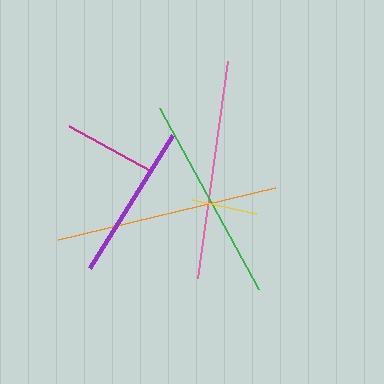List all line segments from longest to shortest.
From longest to shortest: orange, pink, green, purple, magenta, yellow.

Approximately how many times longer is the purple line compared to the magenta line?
The purple line is approximately 1.7 times the length of the magenta line.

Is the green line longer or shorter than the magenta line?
The green line is longer than the magenta line.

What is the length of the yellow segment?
The yellow segment is approximately 65 pixels long.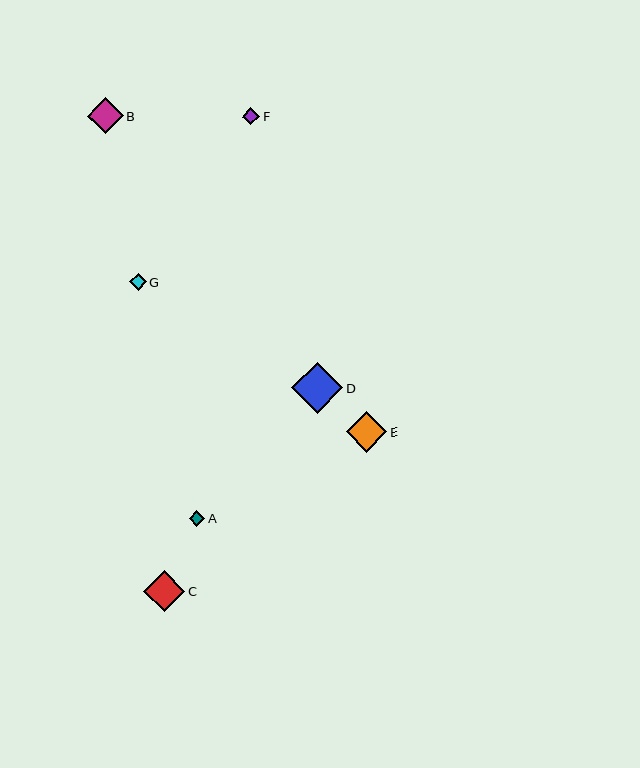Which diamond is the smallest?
Diamond A is the smallest with a size of approximately 16 pixels.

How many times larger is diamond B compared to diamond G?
Diamond B is approximately 2.2 times the size of diamond G.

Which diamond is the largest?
Diamond D is the largest with a size of approximately 51 pixels.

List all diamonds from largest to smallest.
From largest to smallest: D, C, E, B, F, G, A.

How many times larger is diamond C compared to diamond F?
Diamond C is approximately 2.4 times the size of diamond F.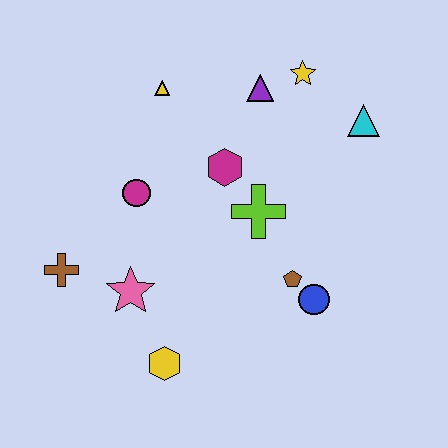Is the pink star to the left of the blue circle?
Yes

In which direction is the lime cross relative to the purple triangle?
The lime cross is below the purple triangle.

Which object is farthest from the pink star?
The cyan triangle is farthest from the pink star.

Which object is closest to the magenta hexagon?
The lime cross is closest to the magenta hexagon.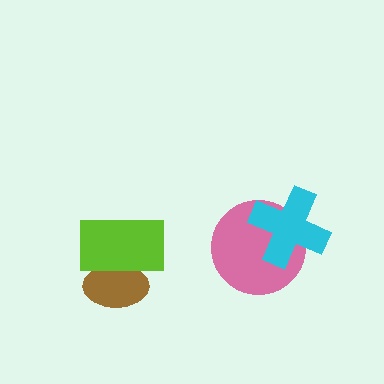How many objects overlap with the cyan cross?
1 object overlaps with the cyan cross.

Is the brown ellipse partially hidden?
Yes, it is partially covered by another shape.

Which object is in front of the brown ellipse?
The lime rectangle is in front of the brown ellipse.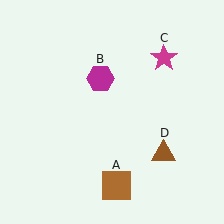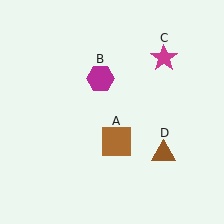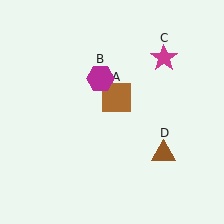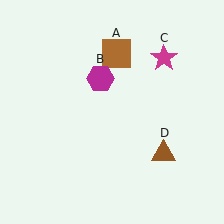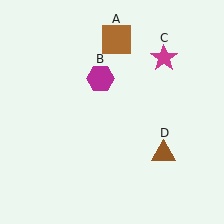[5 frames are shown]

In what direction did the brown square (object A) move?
The brown square (object A) moved up.